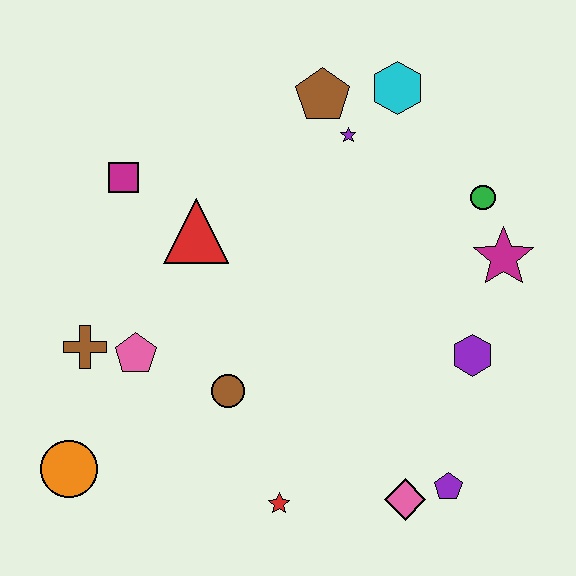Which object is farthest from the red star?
The cyan hexagon is farthest from the red star.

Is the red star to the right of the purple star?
No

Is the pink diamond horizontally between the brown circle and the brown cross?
No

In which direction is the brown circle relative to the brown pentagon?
The brown circle is below the brown pentagon.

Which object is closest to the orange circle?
The brown cross is closest to the orange circle.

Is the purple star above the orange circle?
Yes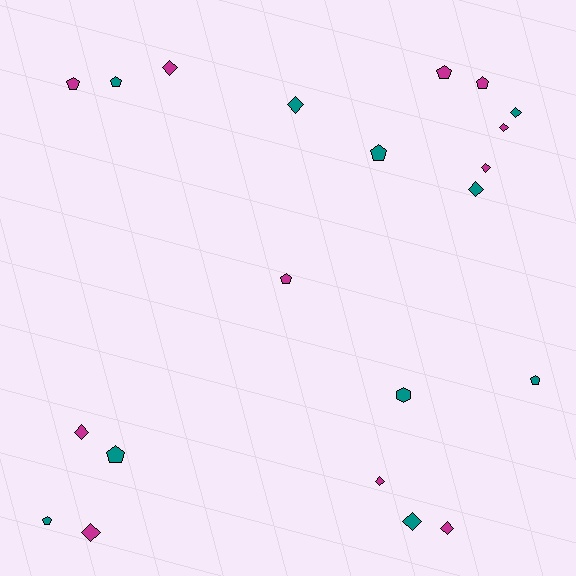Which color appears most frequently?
Magenta, with 11 objects.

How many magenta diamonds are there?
There are 7 magenta diamonds.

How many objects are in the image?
There are 21 objects.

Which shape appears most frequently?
Diamond, with 11 objects.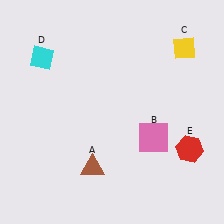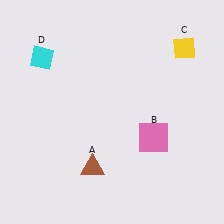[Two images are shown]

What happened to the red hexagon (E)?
The red hexagon (E) was removed in Image 2. It was in the bottom-right area of Image 1.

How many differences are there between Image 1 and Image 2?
There is 1 difference between the two images.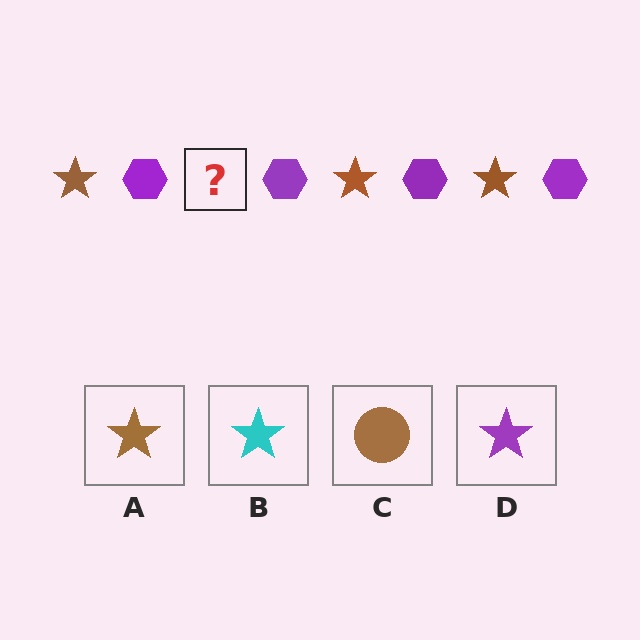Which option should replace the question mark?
Option A.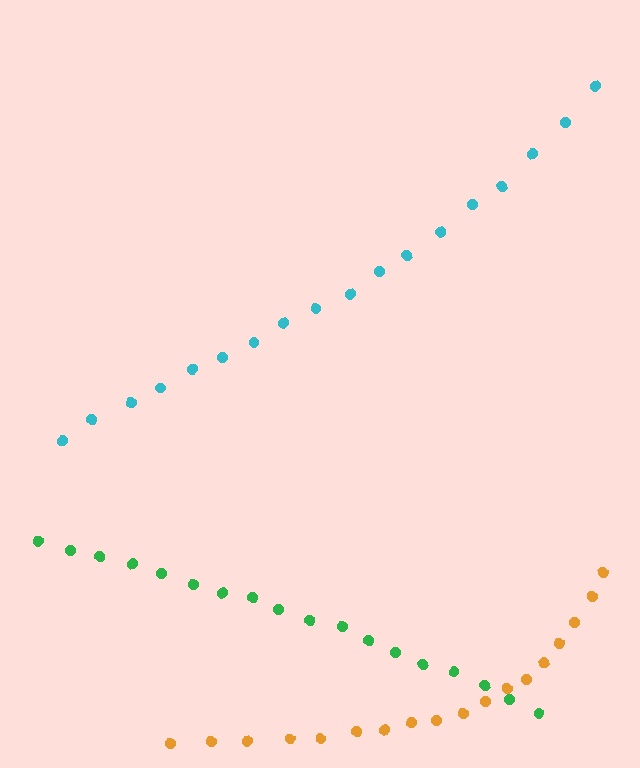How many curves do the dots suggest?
There are 3 distinct paths.